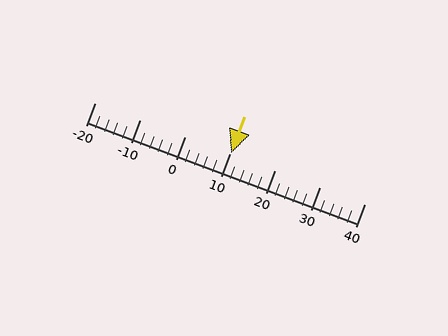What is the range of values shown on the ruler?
The ruler shows values from -20 to 40.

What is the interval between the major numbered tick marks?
The major tick marks are spaced 10 units apart.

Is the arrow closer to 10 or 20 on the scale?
The arrow is closer to 10.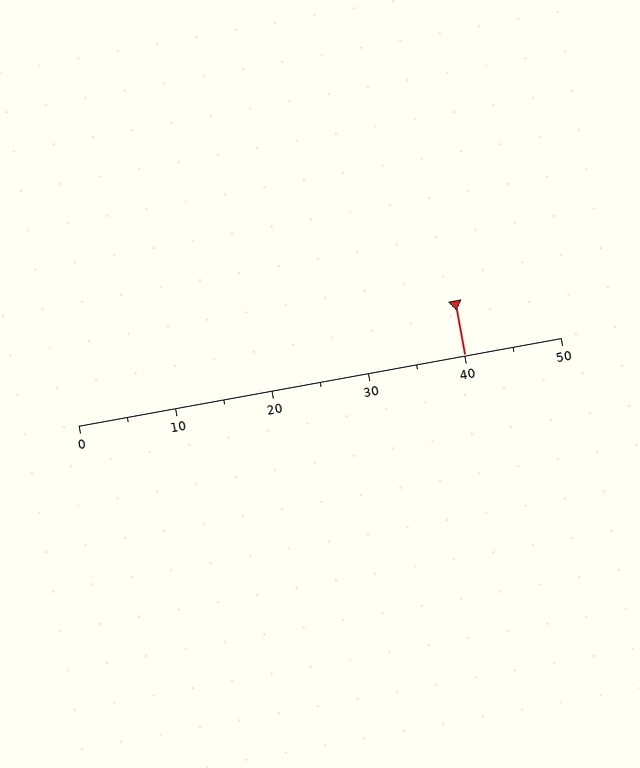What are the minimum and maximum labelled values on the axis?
The axis runs from 0 to 50.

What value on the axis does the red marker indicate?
The marker indicates approximately 40.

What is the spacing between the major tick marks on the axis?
The major ticks are spaced 10 apart.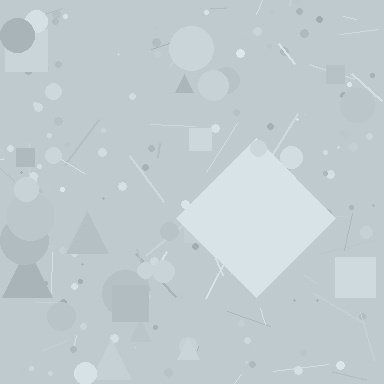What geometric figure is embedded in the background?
A diamond is embedded in the background.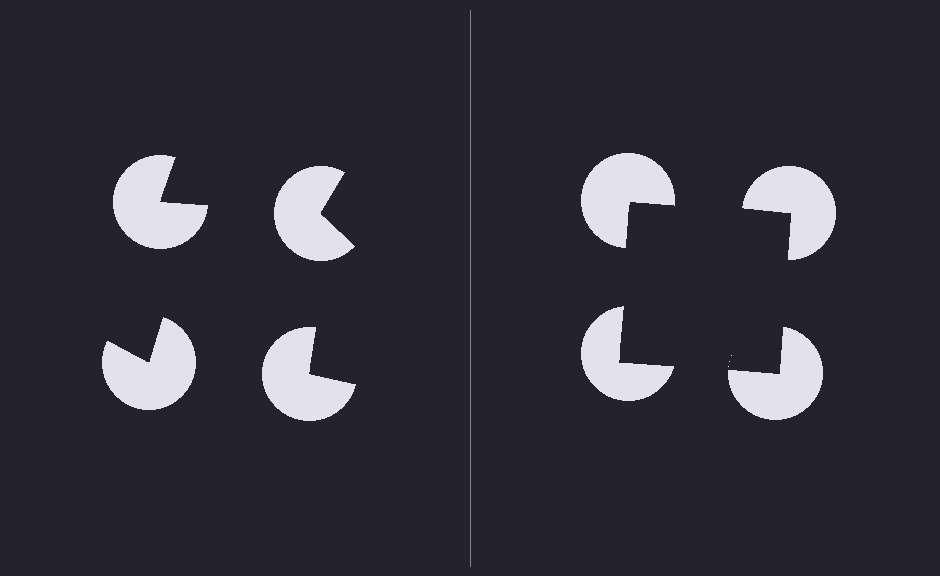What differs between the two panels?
The pac-man discs are positioned identically on both sides; only the wedge orientations differ. On the right they align to a square; on the left they are misaligned.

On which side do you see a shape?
An illusory square appears on the right side. On the left side the wedge cuts are rotated, so no coherent shape forms.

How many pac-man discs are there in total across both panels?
8 — 4 on each side.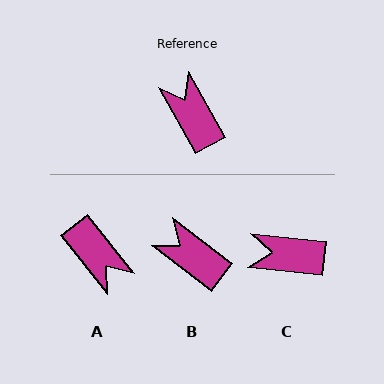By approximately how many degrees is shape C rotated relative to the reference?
Approximately 55 degrees counter-clockwise.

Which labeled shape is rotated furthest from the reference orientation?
A, about 171 degrees away.